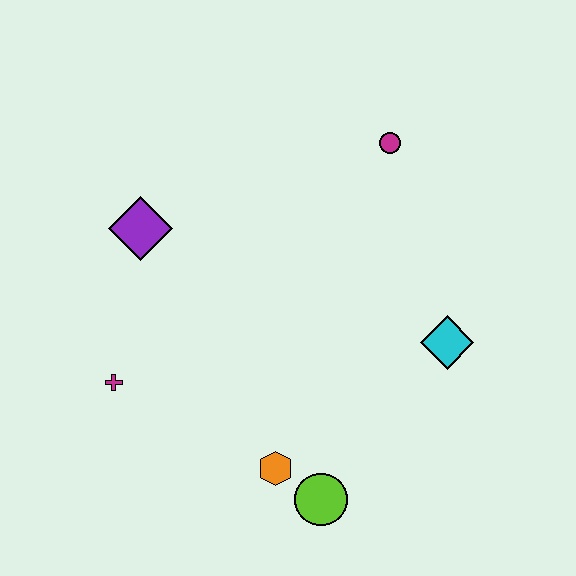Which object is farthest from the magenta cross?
The magenta circle is farthest from the magenta cross.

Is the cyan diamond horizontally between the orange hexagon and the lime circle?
No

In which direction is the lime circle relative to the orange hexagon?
The lime circle is to the right of the orange hexagon.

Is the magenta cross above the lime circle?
Yes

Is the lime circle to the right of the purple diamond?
Yes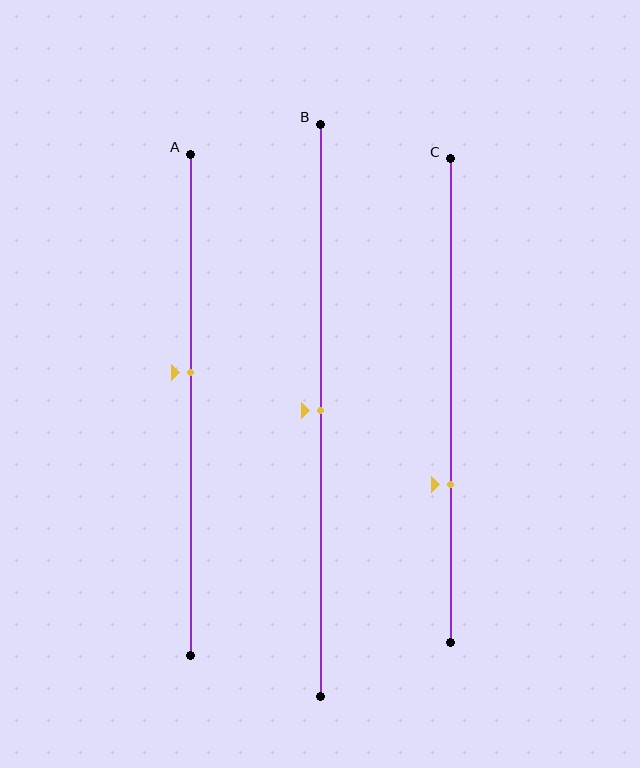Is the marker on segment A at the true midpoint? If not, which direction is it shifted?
No, the marker on segment A is shifted upward by about 6% of the segment length.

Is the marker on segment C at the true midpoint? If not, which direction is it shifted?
No, the marker on segment C is shifted downward by about 17% of the segment length.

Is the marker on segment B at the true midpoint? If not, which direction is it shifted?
Yes, the marker on segment B is at the true midpoint.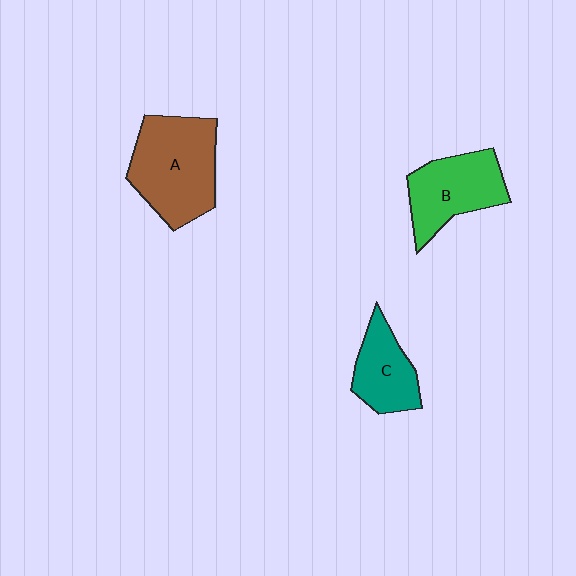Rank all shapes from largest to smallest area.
From largest to smallest: A (brown), B (green), C (teal).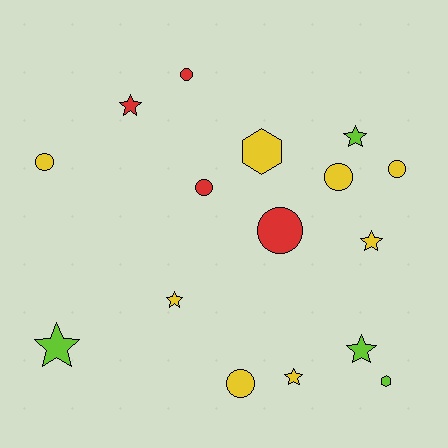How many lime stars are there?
There are 3 lime stars.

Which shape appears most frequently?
Star, with 7 objects.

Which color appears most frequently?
Yellow, with 8 objects.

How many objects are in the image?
There are 16 objects.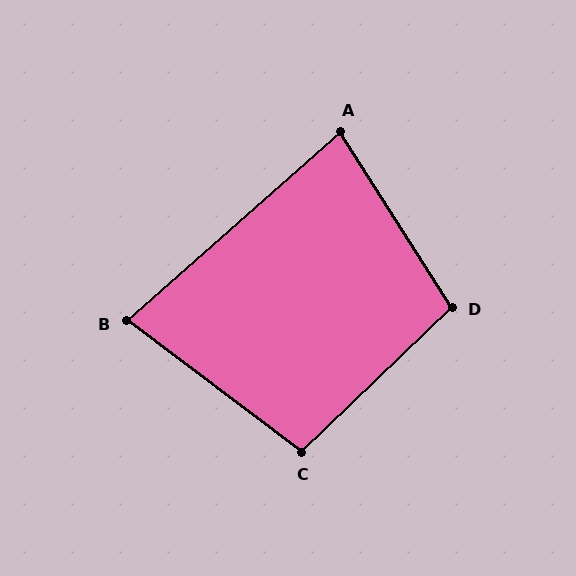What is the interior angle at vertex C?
Approximately 99 degrees (obtuse).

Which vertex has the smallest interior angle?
B, at approximately 78 degrees.